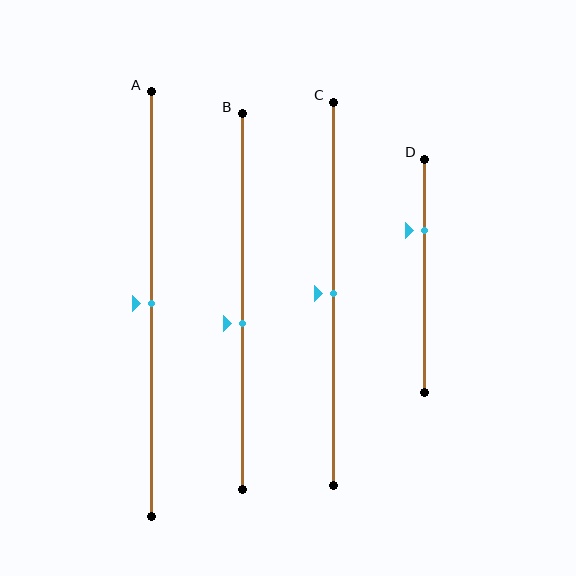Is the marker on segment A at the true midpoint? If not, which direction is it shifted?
Yes, the marker on segment A is at the true midpoint.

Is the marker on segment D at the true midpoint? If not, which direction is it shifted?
No, the marker on segment D is shifted upward by about 20% of the segment length.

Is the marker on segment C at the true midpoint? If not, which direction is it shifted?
Yes, the marker on segment C is at the true midpoint.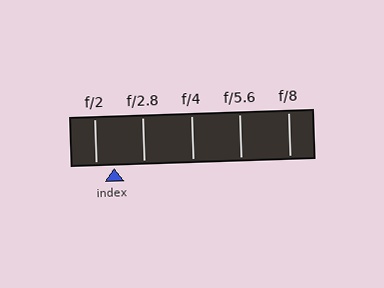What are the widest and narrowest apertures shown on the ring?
The widest aperture shown is f/2 and the narrowest is f/8.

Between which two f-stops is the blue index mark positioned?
The index mark is between f/2 and f/2.8.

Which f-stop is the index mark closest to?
The index mark is closest to f/2.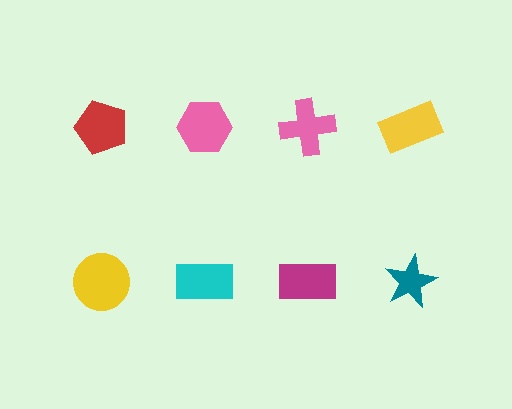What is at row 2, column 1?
A yellow circle.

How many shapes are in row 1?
4 shapes.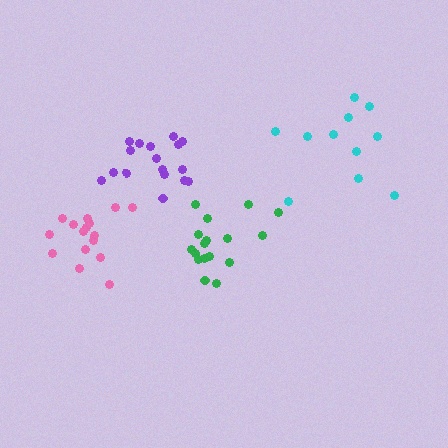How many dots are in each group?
Group 1: 11 dots, Group 2: 16 dots, Group 3: 17 dots, Group 4: 17 dots (61 total).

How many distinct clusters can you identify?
There are 4 distinct clusters.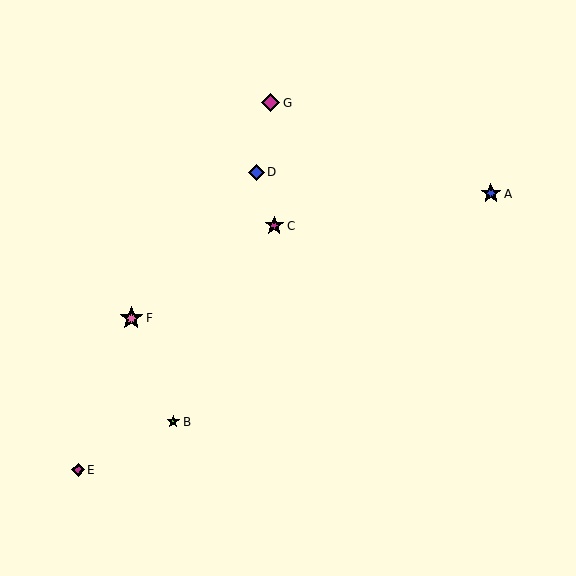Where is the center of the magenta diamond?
The center of the magenta diamond is at (78, 470).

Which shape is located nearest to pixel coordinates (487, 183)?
The blue star (labeled A) at (491, 194) is nearest to that location.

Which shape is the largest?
The pink star (labeled F) is the largest.